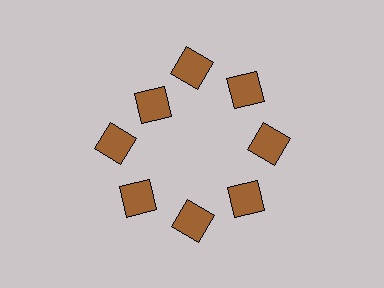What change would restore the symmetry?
The symmetry would be restored by moving it outward, back onto the ring so that all 8 squares sit at equal angles and equal distance from the center.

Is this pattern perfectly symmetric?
No. The 8 brown squares are arranged in a ring, but one element near the 10 o'clock position is pulled inward toward the center, breaking the 8-fold rotational symmetry.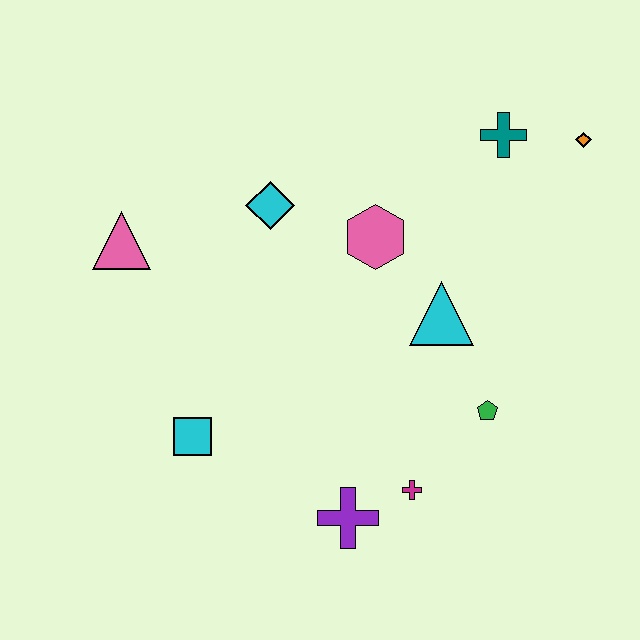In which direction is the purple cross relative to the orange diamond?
The purple cross is below the orange diamond.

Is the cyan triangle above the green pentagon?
Yes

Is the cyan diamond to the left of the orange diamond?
Yes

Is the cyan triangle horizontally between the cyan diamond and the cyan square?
No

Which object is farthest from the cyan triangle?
The pink triangle is farthest from the cyan triangle.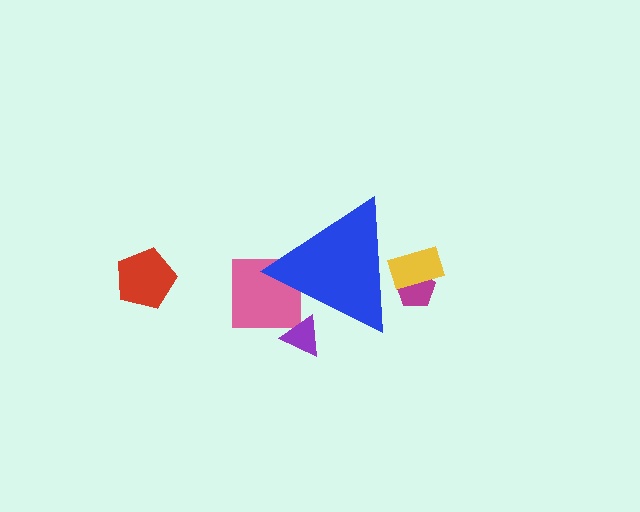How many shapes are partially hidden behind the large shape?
4 shapes are partially hidden.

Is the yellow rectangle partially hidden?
Yes, the yellow rectangle is partially hidden behind the blue triangle.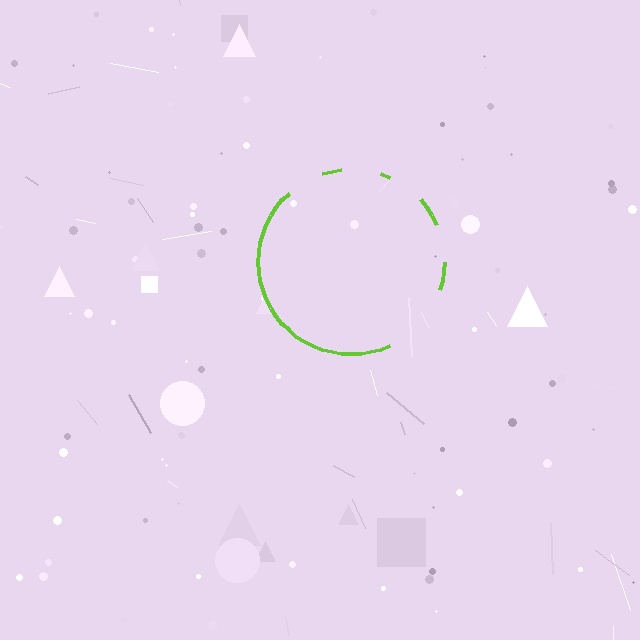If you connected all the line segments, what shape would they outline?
They would outline a circle.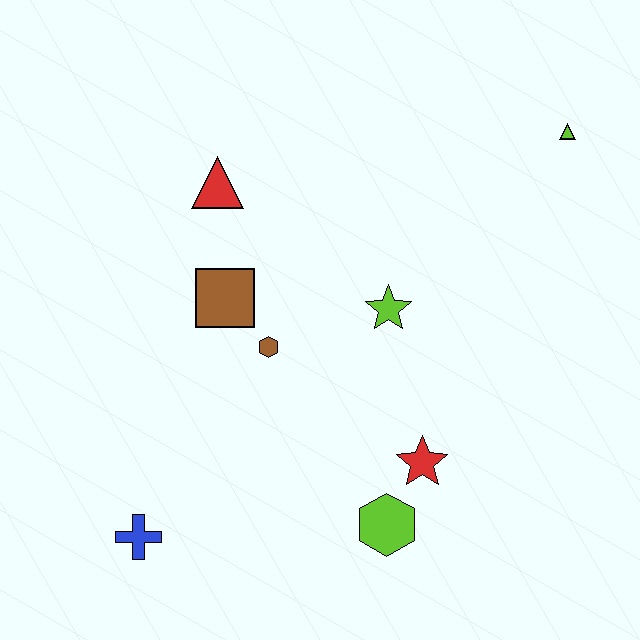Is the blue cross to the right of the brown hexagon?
No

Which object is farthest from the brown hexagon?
The lime triangle is farthest from the brown hexagon.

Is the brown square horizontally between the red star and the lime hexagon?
No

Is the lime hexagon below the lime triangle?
Yes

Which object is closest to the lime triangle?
The lime star is closest to the lime triangle.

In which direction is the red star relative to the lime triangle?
The red star is below the lime triangle.